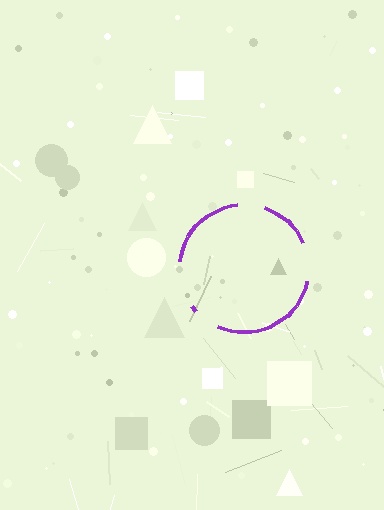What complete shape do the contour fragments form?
The contour fragments form a circle.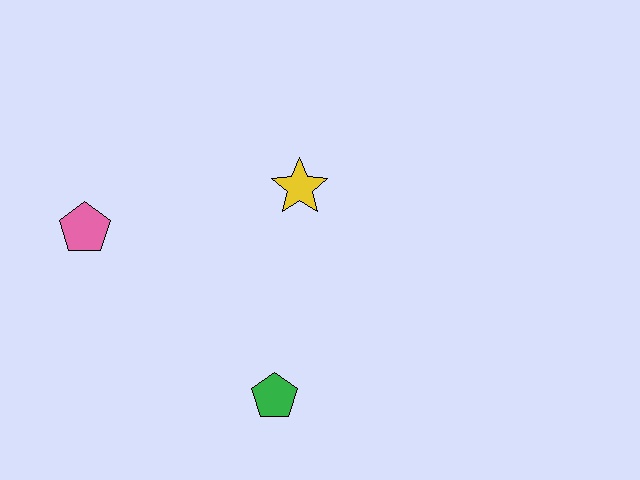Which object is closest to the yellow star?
The green pentagon is closest to the yellow star.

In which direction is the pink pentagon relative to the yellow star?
The pink pentagon is to the left of the yellow star.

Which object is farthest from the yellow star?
The pink pentagon is farthest from the yellow star.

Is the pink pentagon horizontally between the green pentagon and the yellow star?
No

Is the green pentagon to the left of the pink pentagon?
No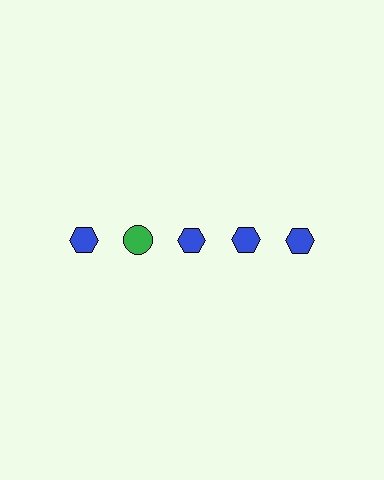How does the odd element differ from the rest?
It differs in both color (green instead of blue) and shape (circle instead of hexagon).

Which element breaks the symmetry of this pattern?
The green circle in the top row, second from left column breaks the symmetry. All other shapes are blue hexagons.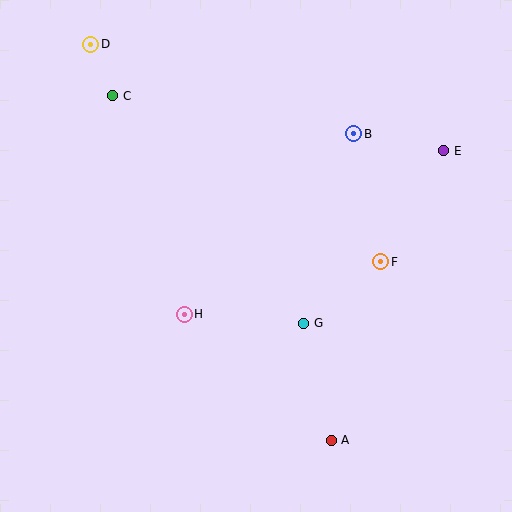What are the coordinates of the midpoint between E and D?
The midpoint between E and D is at (267, 98).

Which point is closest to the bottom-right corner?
Point A is closest to the bottom-right corner.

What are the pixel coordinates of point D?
Point D is at (91, 44).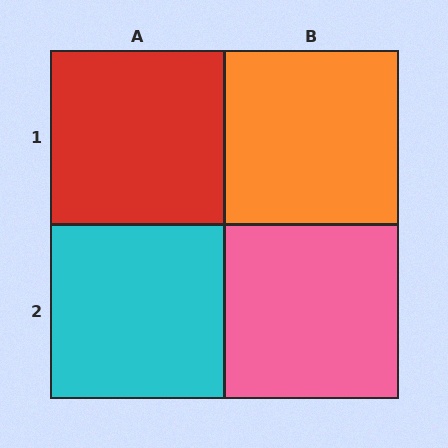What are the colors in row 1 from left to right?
Red, orange.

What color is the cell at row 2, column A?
Cyan.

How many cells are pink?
1 cell is pink.